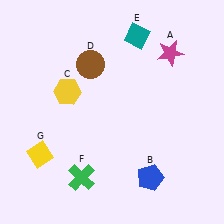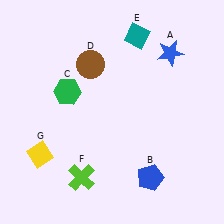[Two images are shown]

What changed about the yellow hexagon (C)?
In Image 1, C is yellow. In Image 2, it changed to green.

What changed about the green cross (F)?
In Image 1, F is green. In Image 2, it changed to lime.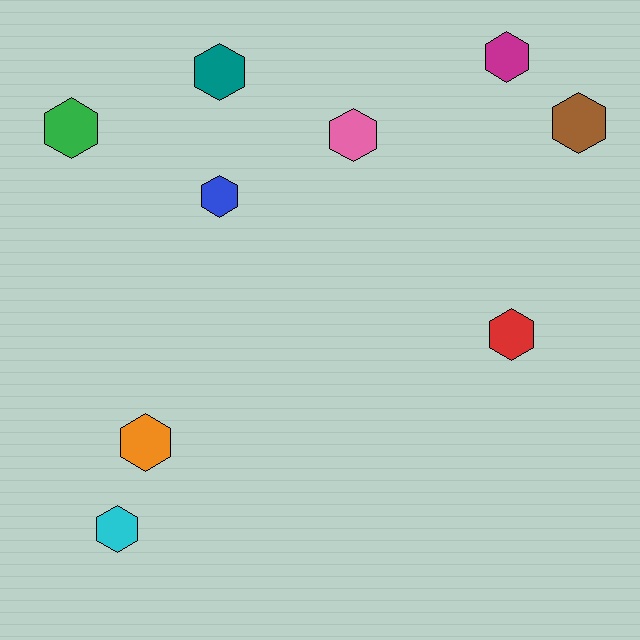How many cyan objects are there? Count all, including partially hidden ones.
There is 1 cyan object.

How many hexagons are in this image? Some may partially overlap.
There are 9 hexagons.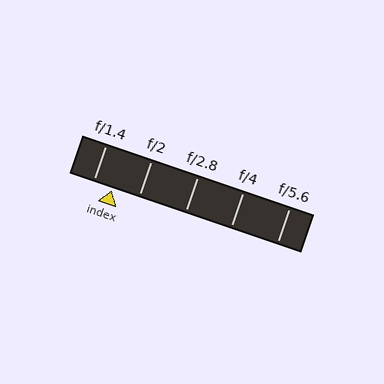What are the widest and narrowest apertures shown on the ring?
The widest aperture shown is f/1.4 and the narrowest is f/5.6.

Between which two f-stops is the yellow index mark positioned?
The index mark is between f/1.4 and f/2.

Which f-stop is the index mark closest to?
The index mark is closest to f/1.4.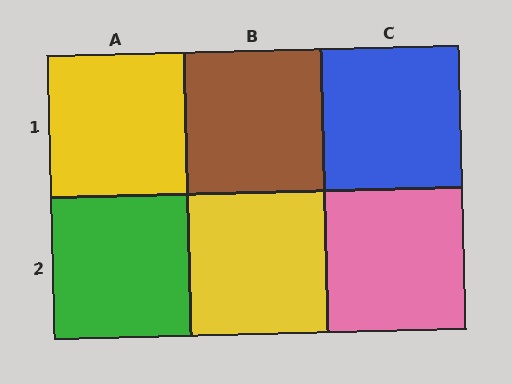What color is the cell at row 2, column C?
Pink.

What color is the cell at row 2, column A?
Green.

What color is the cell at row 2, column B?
Yellow.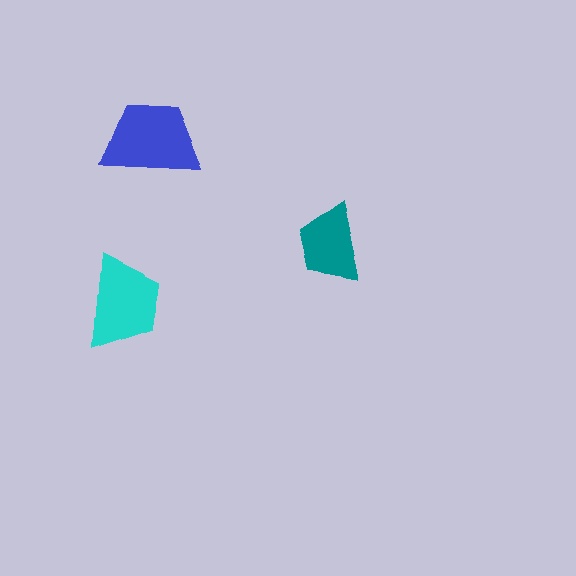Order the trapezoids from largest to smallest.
the blue one, the cyan one, the teal one.